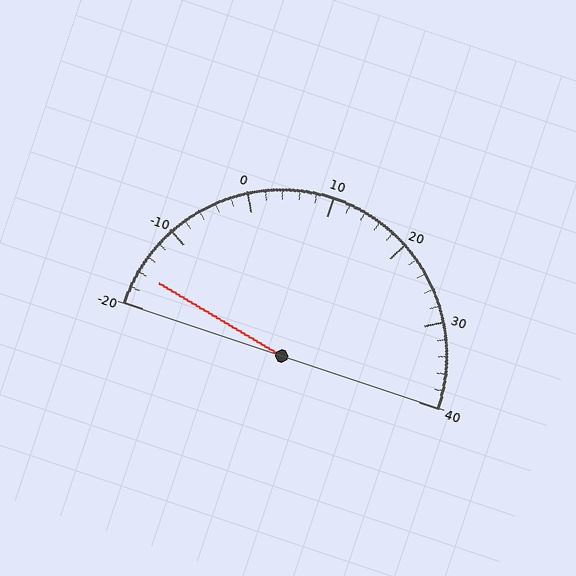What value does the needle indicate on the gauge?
The needle indicates approximately -16.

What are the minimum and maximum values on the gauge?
The gauge ranges from -20 to 40.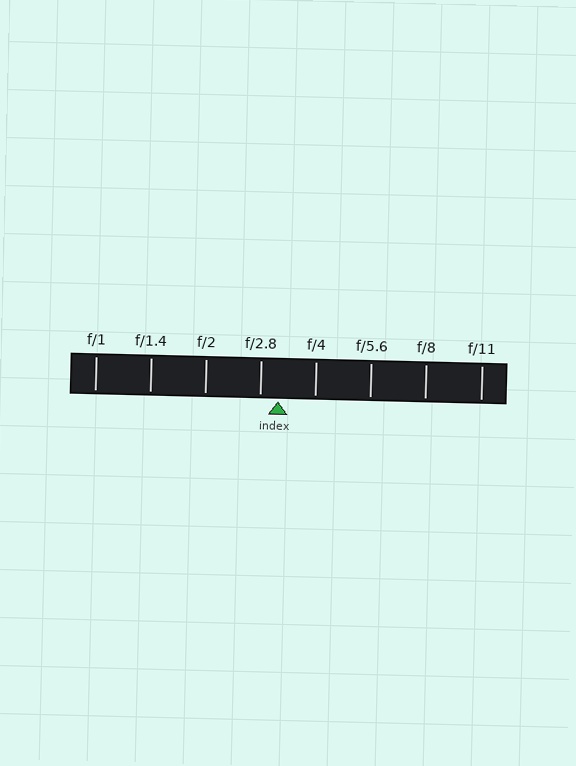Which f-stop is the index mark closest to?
The index mark is closest to f/2.8.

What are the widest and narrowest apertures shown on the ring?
The widest aperture shown is f/1 and the narrowest is f/11.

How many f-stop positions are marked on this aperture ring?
There are 8 f-stop positions marked.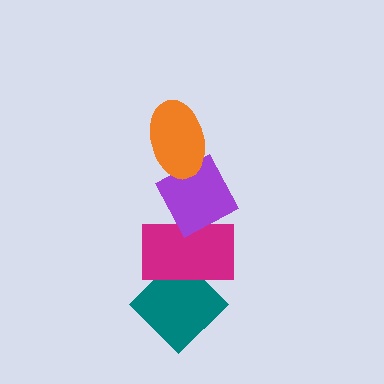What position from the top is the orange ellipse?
The orange ellipse is 1st from the top.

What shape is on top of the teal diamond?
The magenta rectangle is on top of the teal diamond.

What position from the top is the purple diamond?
The purple diamond is 2nd from the top.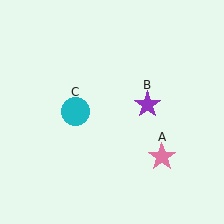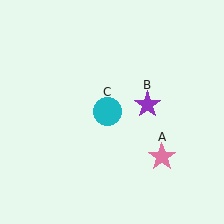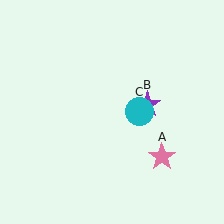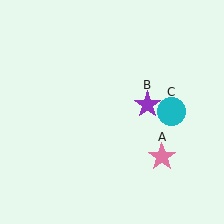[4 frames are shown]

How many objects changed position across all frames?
1 object changed position: cyan circle (object C).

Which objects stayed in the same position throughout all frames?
Pink star (object A) and purple star (object B) remained stationary.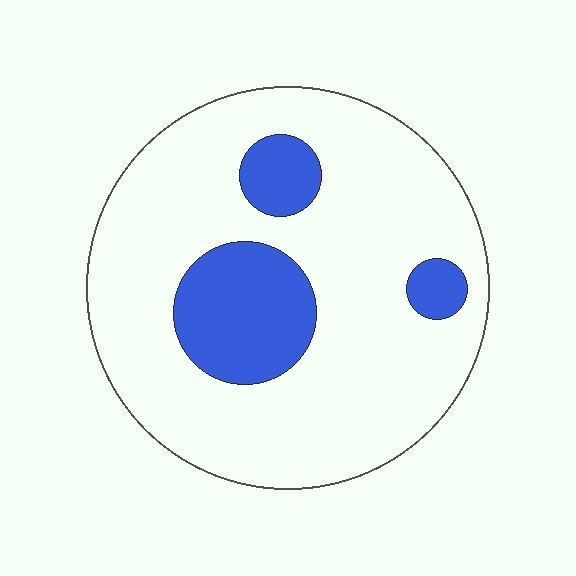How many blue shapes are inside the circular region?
3.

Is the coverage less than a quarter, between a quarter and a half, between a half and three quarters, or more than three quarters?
Less than a quarter.